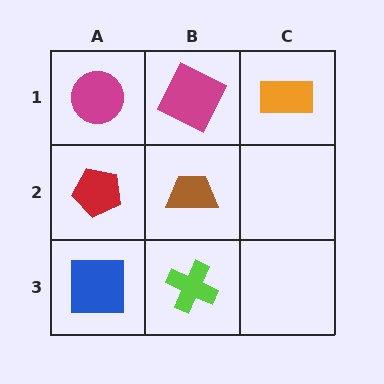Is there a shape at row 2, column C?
No, that cell is empty.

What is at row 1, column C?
An orange rectangle.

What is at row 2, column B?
A brown trapezoid.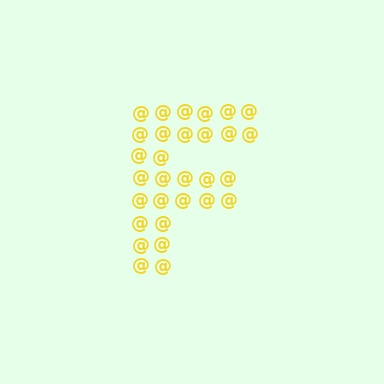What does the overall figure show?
The overall figure shows the letter F.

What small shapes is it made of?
It is made of small at signs.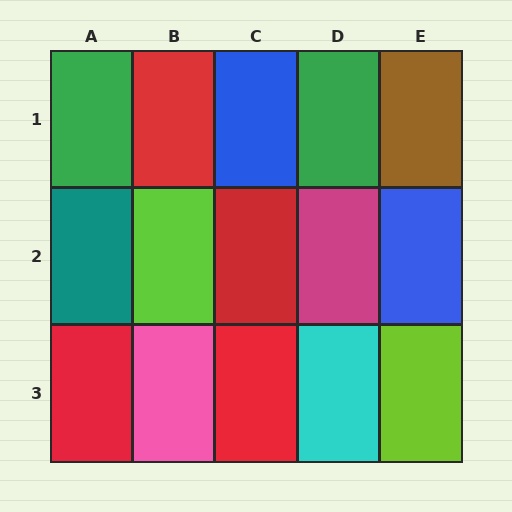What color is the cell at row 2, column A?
Teal.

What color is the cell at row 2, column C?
Red.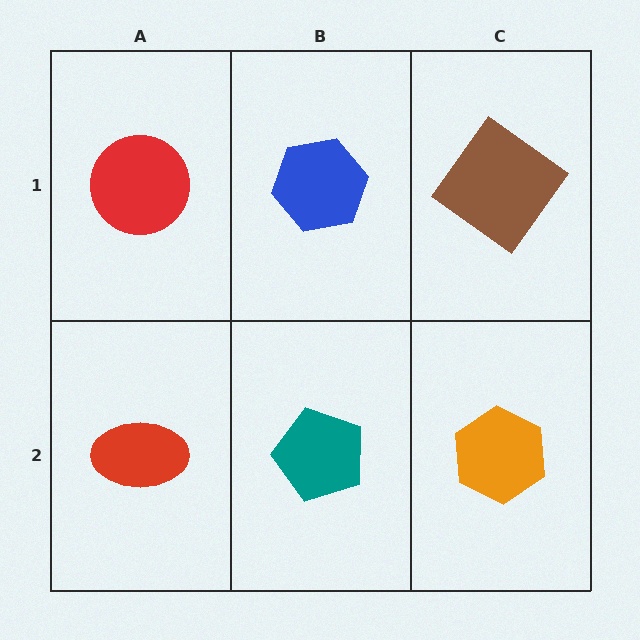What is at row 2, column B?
A teal pentagon.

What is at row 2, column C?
An orange hexagon.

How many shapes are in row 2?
3 shapes.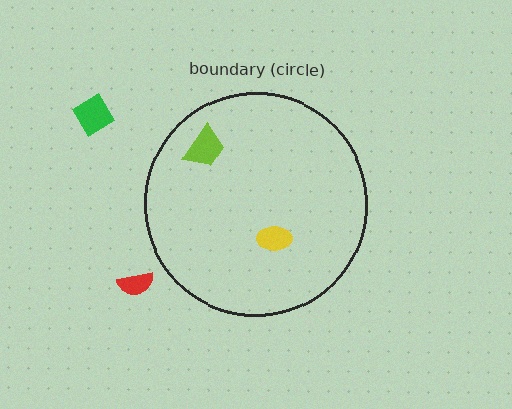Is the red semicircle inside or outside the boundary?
Outside.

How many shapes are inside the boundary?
2 inside, 2 outside.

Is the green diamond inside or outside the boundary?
Outside.